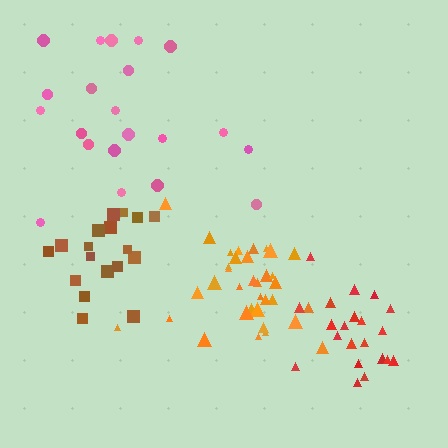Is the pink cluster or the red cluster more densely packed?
Red.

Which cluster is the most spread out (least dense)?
Pink.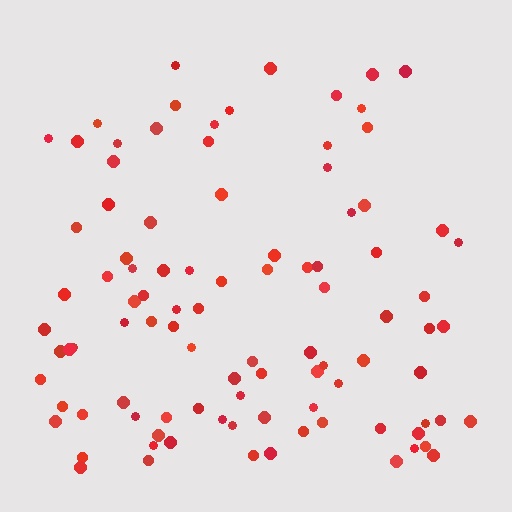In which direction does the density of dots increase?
From top to bottom, with the bottom side densest.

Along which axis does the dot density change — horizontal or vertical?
Vertical.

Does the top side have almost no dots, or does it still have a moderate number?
Still a moderate number, just noticeably fewer than the bottom.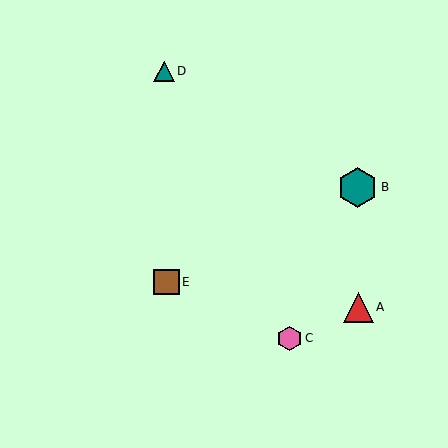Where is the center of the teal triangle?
The center of the teal triangle is at (164, 71).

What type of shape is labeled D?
Shape D is a teal triangle.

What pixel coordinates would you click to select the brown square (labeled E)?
Click at (167, 282) to select the brown square E.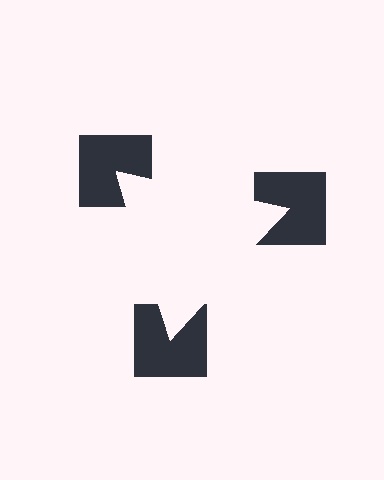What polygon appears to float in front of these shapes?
An illusory triangle — its edges are inferred from the aligned wedge cuts in the notched squares, not physically drawn.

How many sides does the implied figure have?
3 sides.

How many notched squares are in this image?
There are 3 — one at each vertex of the illusory triangle.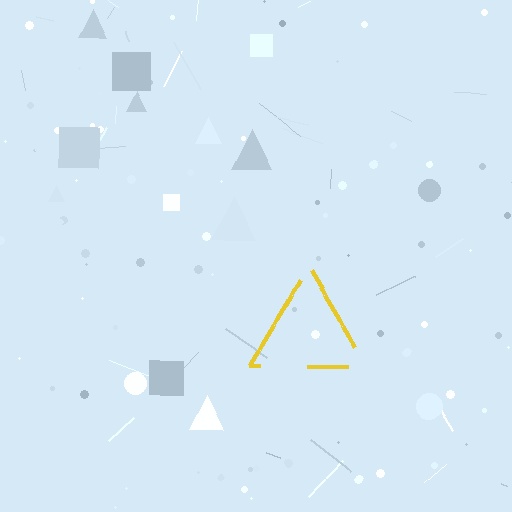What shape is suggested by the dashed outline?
The dashed outline suggests a triangle.